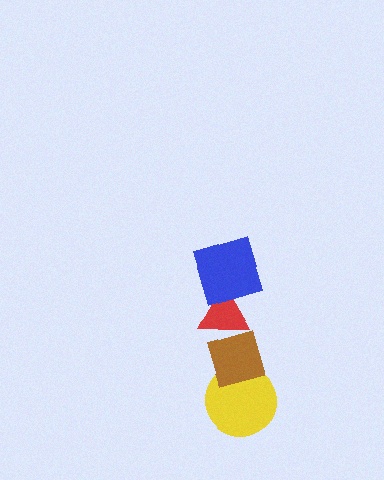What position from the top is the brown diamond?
The brown diamond is 3rd from the top.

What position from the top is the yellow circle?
The yellow circle is 4th from the top.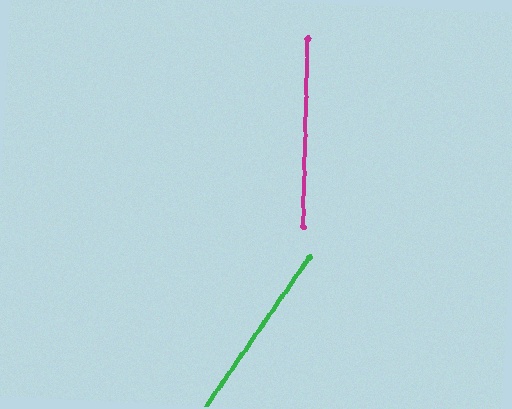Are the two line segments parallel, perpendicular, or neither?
Neither parallel nor perpendicular — they differ by about 33°.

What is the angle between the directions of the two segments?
Approximately 33 degrees.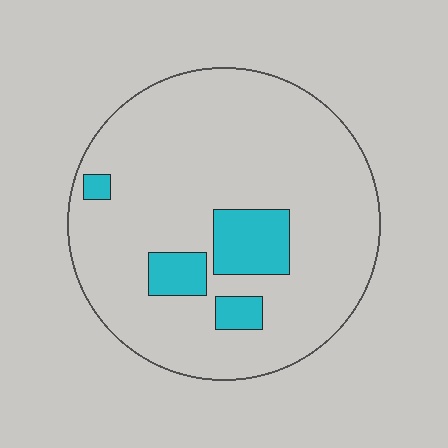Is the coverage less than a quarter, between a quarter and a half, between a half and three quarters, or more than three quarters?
Less than a quarter.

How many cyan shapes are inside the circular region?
4.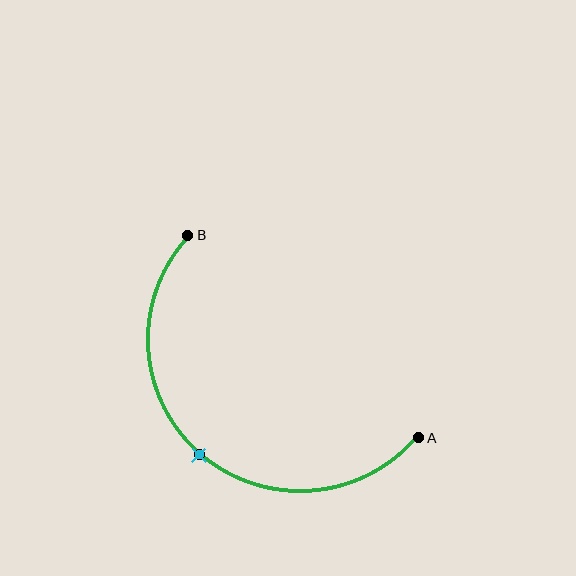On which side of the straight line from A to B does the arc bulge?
The arc bulges below and to the left of the straight line connecting A and B.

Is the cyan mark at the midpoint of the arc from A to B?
Yes. The cyan mark lies on the arc at equal arc-length from both A and B — it is the arc midpoint.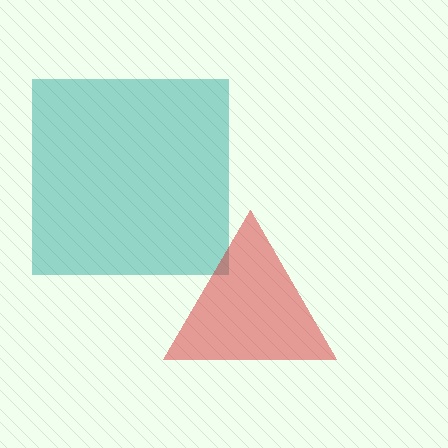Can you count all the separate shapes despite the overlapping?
Yes, there are 2 separate shapes.